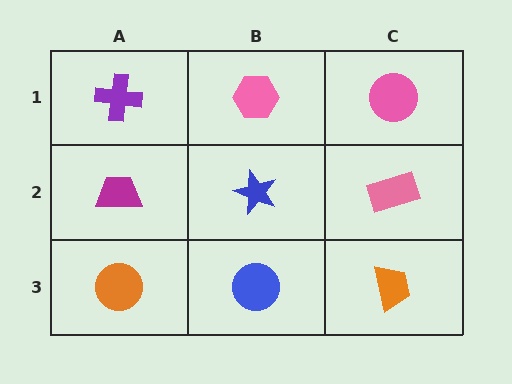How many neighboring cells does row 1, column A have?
2.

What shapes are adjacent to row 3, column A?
A magenta trapezoid (row 2, column A), a blue circle (row 3, column B).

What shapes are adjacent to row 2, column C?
A pink circle (row 1, column C), an orange trapezoid (row 3, column C), a blue star (row 2, column B).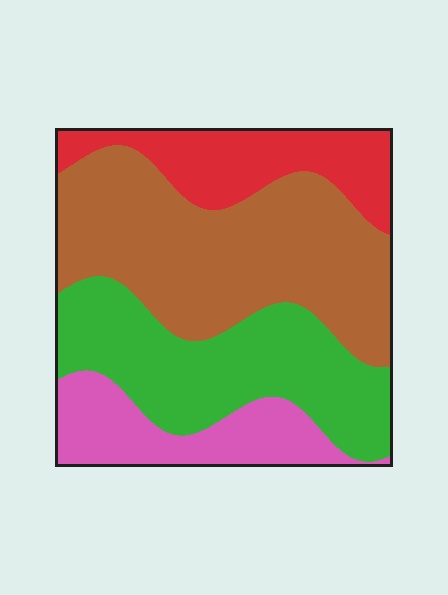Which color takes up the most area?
Brown, at roughly 40%.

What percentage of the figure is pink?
Pink covers about 15% of the figure.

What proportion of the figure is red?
Red takes up about one sixth (1/6) of the figure.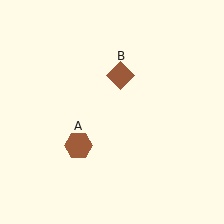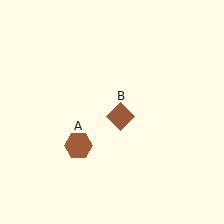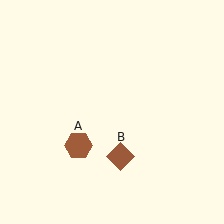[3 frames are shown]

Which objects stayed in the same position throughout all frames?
Brown hexagon (object A) remained stationary.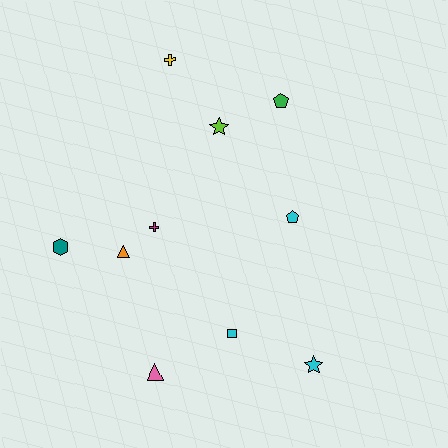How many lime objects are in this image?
There is 1 lime object.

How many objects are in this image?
There are 10 objects.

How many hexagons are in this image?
There is 1 hexagon.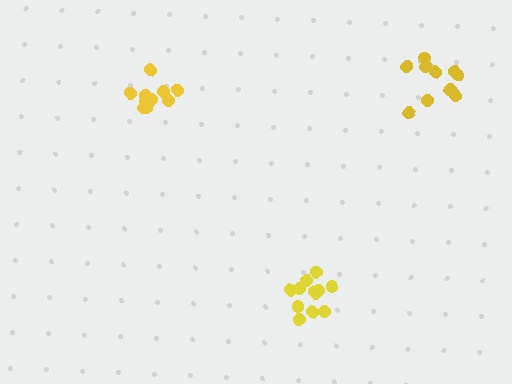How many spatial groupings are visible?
There are 3 spatial groupings.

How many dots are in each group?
Group 1: 10 dots, Group 2: 12 dots, Group 3: 10 dots (32 total).